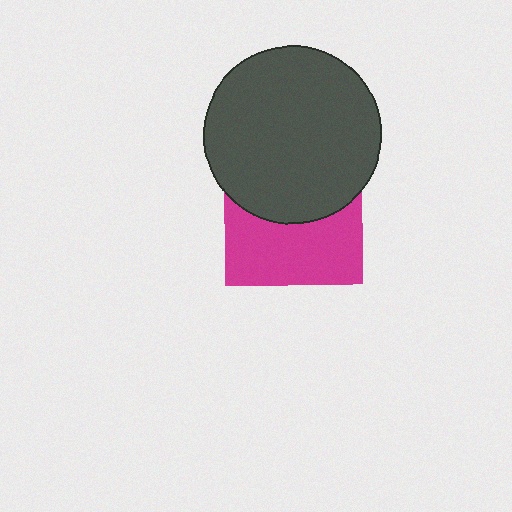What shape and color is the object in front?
The object in front is a dark gray circle.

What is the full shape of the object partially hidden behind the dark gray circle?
The partially hidden object is a magenta square.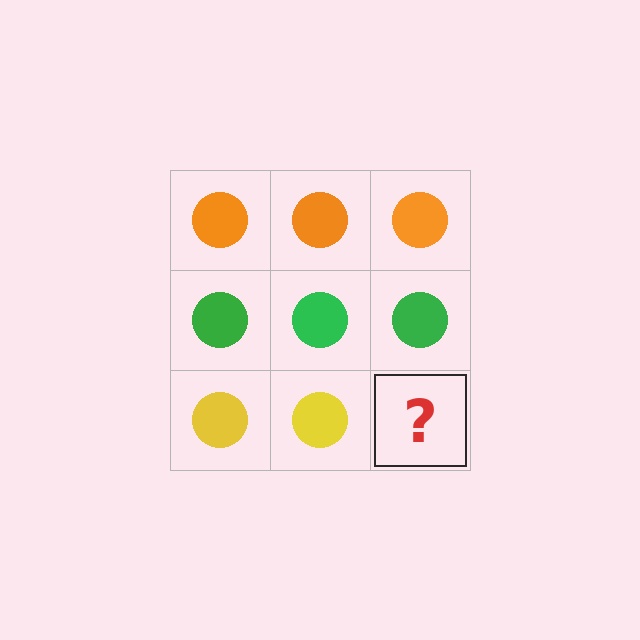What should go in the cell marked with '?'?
The missing cell should contain a yellow circle.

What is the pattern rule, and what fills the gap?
The rule is that each row has a consistent color. The gap should be filled with a yellow circle.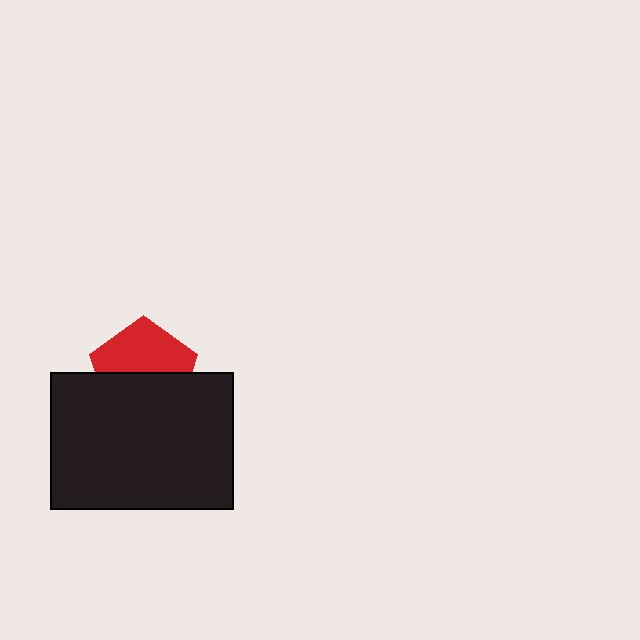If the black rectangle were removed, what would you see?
You would see the complete red pentagon.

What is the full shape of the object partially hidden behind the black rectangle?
The partially hidden object is a red pentagon.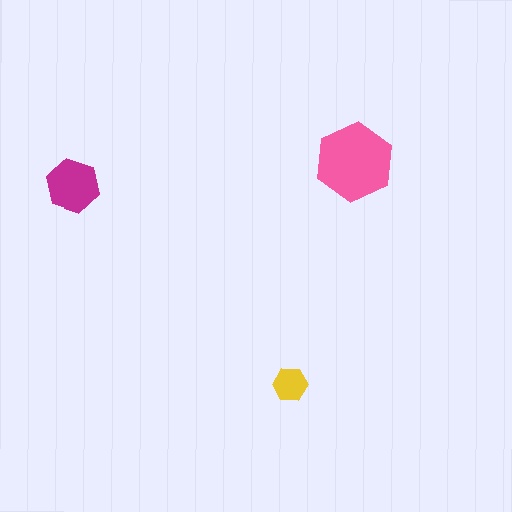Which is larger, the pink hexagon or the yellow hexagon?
The pink one.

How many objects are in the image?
There are 3 objects in the image.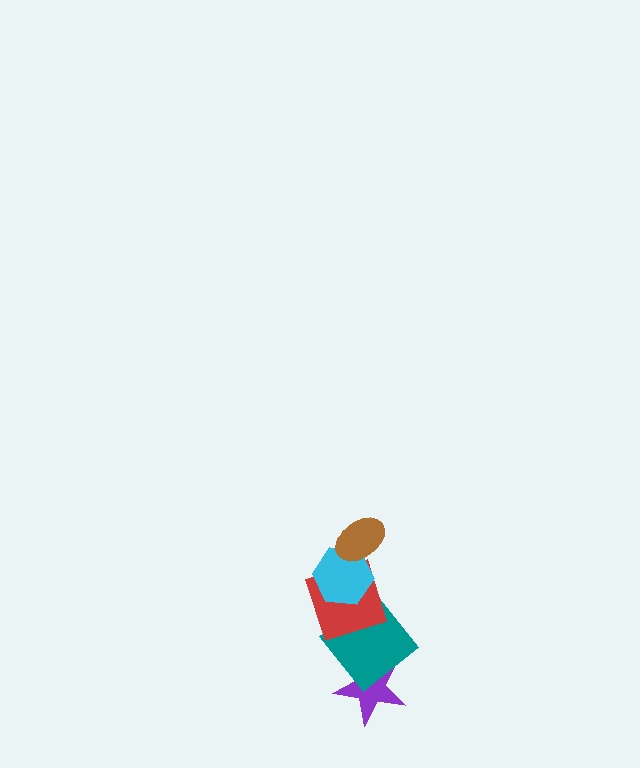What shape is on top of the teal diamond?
The red square is on top of the teal diamond.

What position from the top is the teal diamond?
The teal diamond is 4th from the top.